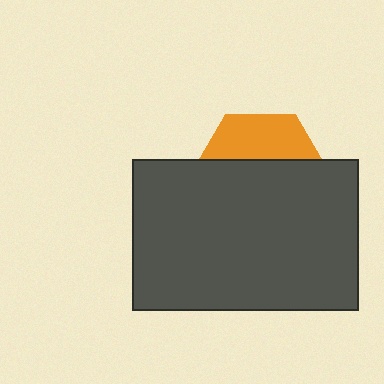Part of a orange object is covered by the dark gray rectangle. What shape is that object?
It is a hexagon.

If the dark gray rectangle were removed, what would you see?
You would see the complete orange hexagon.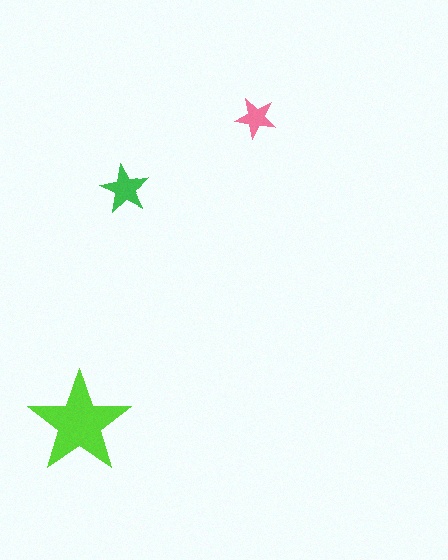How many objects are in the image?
There are 3 objects in the image.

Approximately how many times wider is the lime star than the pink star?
About 2.5 times wider.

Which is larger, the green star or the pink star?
The green one.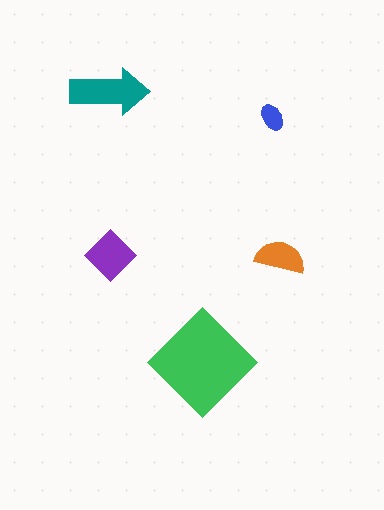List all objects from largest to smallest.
The green diamond, the teal arrow, the purple diamond, the orange semicircle, the blue ellipse.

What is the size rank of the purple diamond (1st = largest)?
3rd.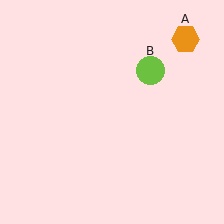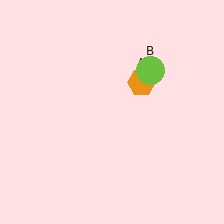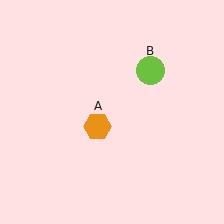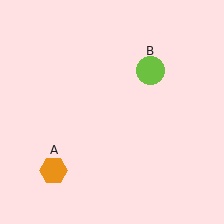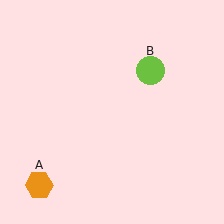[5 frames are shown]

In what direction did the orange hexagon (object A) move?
The orange hexagon (object A) moved down and to the left.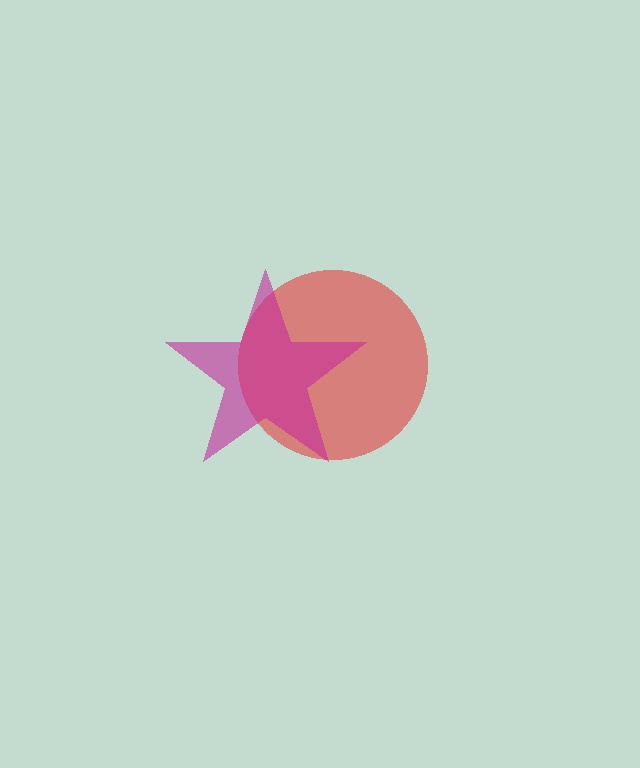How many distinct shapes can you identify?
There are 2 distinct shapes: a red circle, a magenta star.